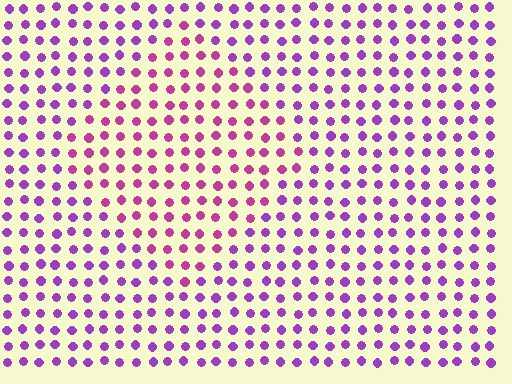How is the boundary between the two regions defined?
The boundary is defined purely by a slight shift in hue (about 34 degrees). Spacing, size, and orientation are identical on both sides.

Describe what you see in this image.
The image is filled with small purple elements in a uniform arrangement. A diamond-shaped region is visible where the elements are tinted to a slightly different hue, forming a subtle color boundary.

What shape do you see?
I see a diamond.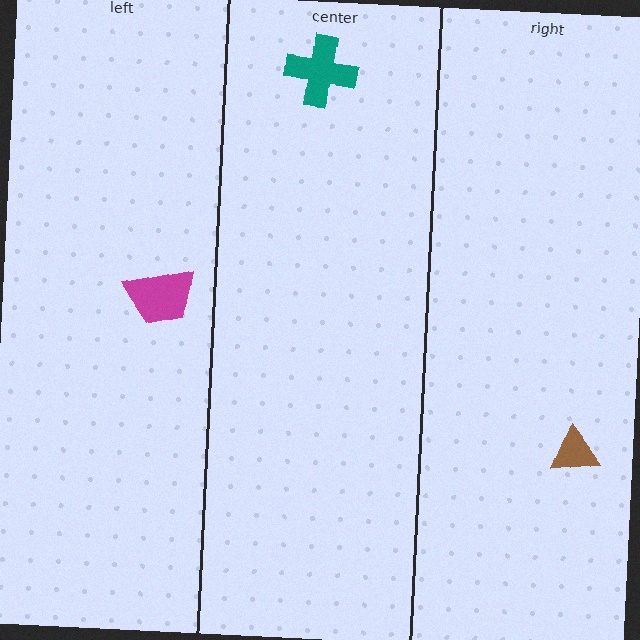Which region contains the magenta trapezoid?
The left region.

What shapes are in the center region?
The teal cross.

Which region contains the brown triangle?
The right region.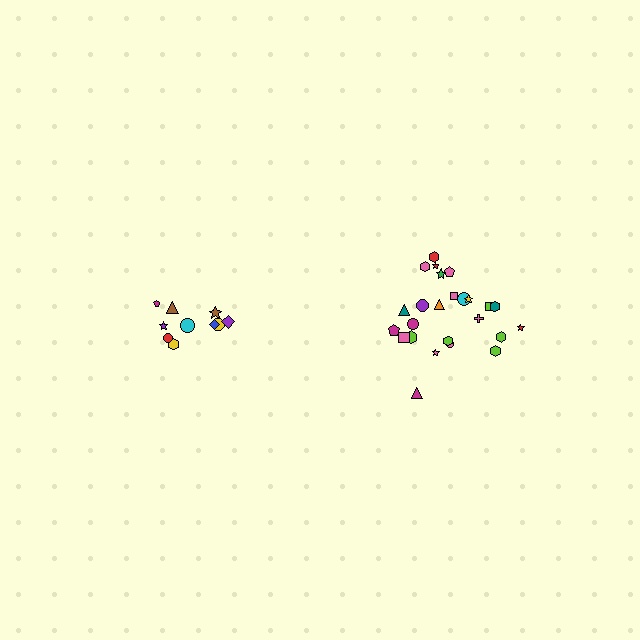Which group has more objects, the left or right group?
The right group.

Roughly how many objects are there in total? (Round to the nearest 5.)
Roughly 35 objects in total.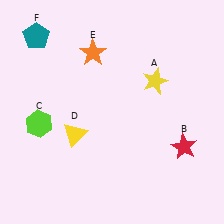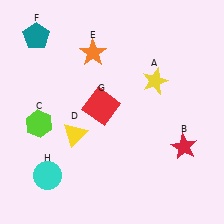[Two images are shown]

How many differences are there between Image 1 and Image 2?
There are 2 differences between the two images.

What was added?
A red square (G), a cyan circle (H) were added in Image 2.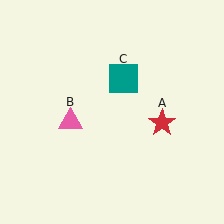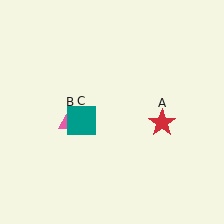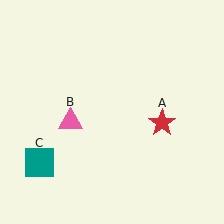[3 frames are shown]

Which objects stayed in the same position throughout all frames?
Red star (object A) and pink triangle (object B) remained stationary.